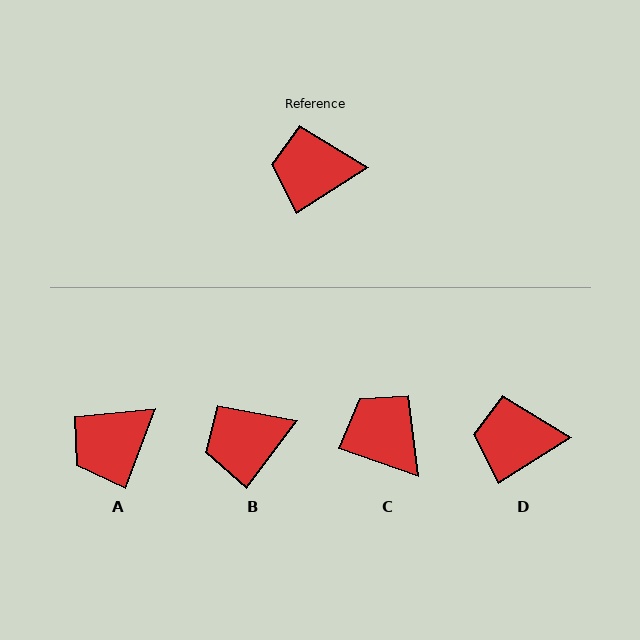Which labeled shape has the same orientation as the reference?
D.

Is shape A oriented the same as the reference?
No, it is off by about 38 degrees.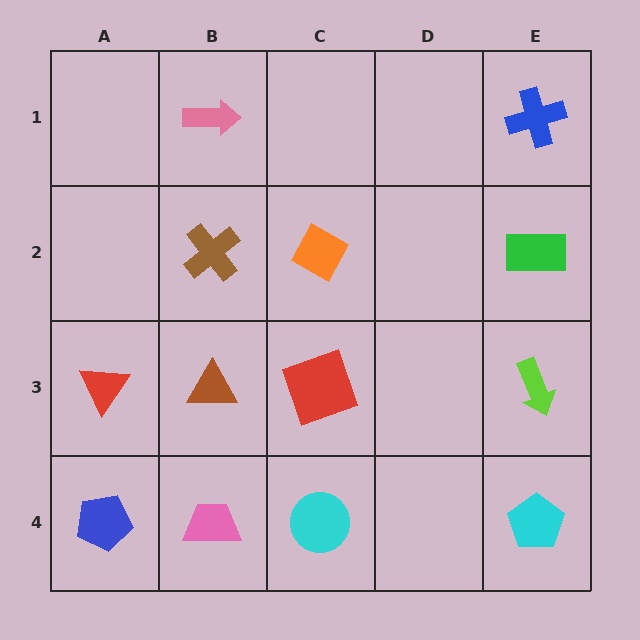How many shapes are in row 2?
3 shapes.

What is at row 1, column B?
A pink arrow.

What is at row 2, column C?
An orange diamond.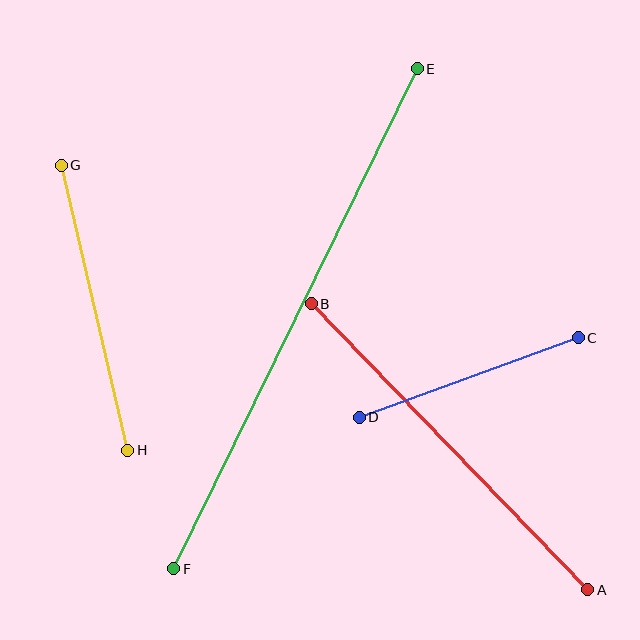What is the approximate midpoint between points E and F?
The midpoint is at approximately (295, 319) pixels.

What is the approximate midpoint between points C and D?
The midpoint is at approximately (469, 378) pixels.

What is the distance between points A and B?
The distance is approximately 398 pixels.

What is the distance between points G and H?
The distance is approximately 293 pixels.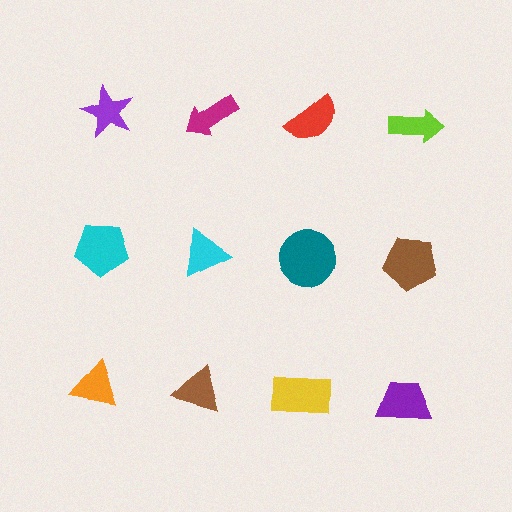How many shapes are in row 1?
4 shapes.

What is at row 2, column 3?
A teal circle.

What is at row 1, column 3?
A red semicircle.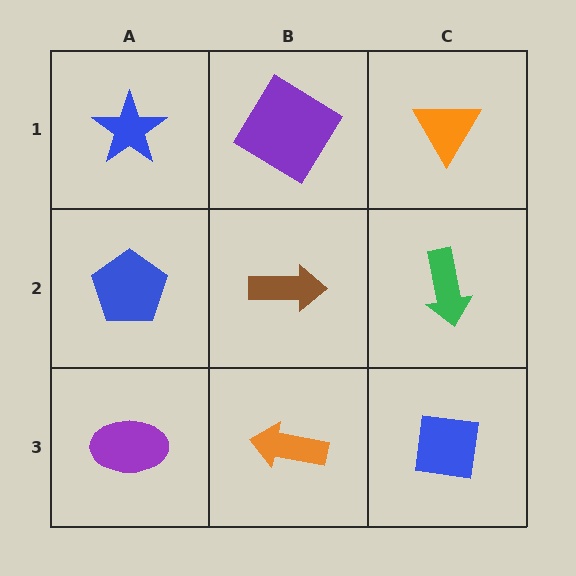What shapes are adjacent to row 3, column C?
A green arrow (row 2, column C), an orange arrow (row 3, column B).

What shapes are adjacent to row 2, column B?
A purple diamond (row 1, column B), an orange arrow (row 3, column B), a blue pentagon (row 2, column A), a green arrow (row 2, column C).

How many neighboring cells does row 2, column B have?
4.